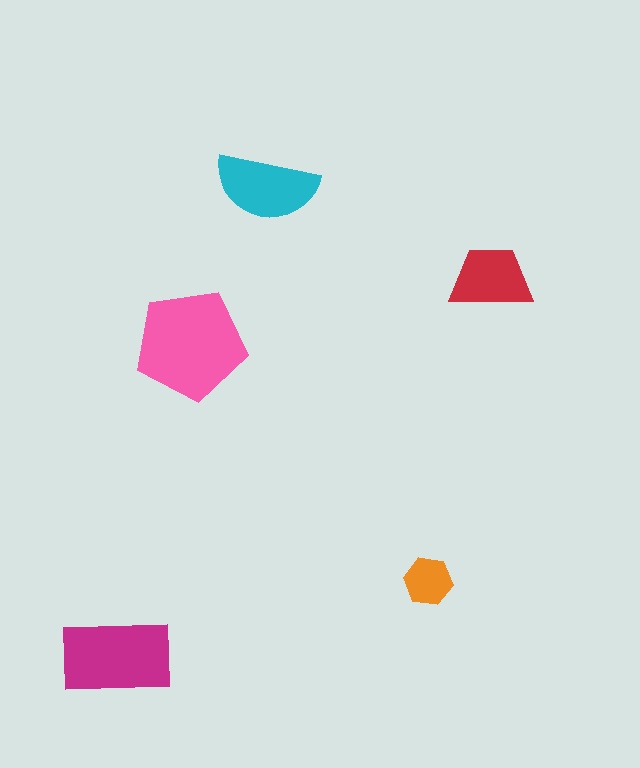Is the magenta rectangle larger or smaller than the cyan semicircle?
Larger.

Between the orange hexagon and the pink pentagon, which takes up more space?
The pink pentagon.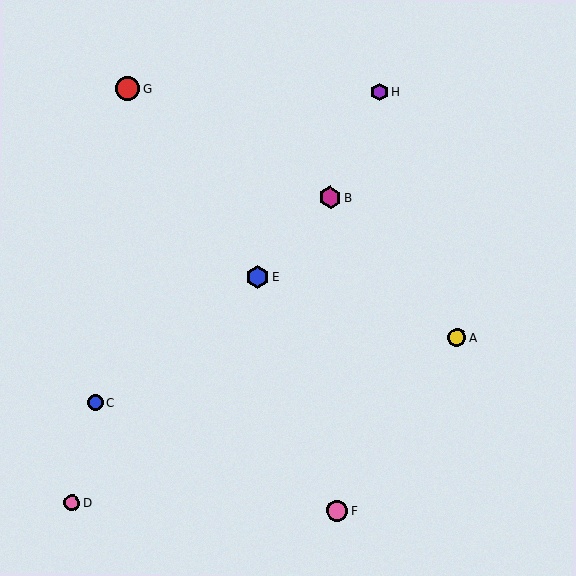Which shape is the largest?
The red circle (labeled G) is the largest.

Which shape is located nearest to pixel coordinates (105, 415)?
The blue circle (labeled C) at (95, 403) is nearest to that location.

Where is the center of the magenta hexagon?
The center of the magenta hexagon is at (330, 197).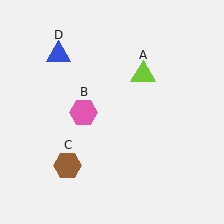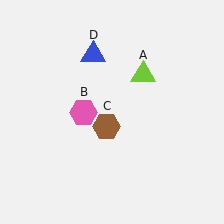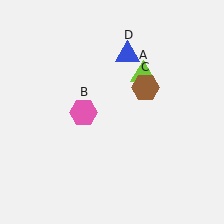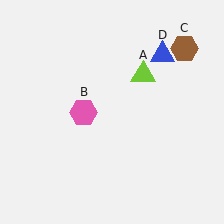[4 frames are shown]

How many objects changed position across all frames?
2 objects changed position: brown hexagon (object C), blue triangle (object D).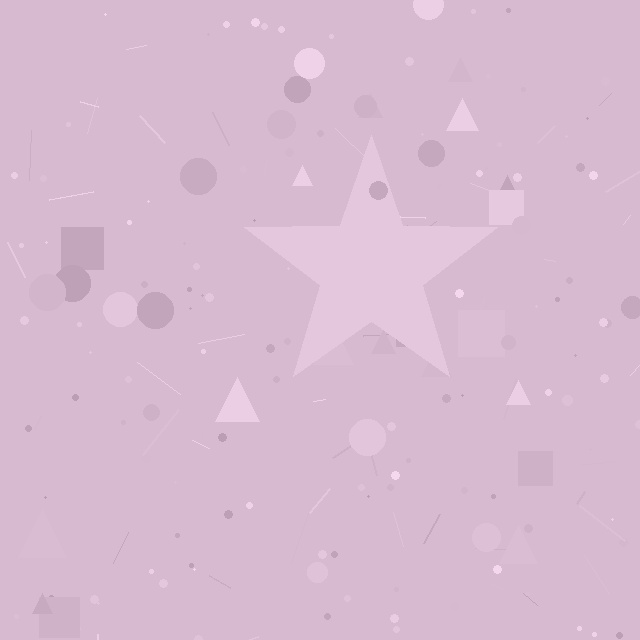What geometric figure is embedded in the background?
A star is embedded in the background.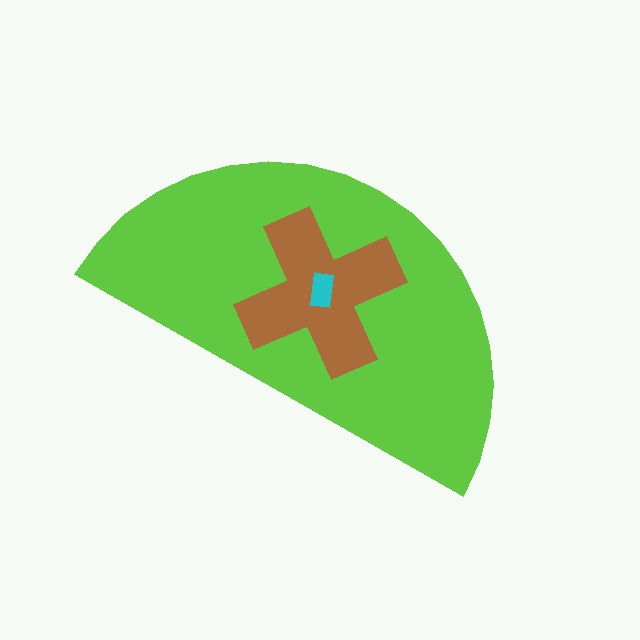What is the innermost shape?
The cyan rectangle.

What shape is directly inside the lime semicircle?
The brown cross.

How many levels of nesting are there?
3.